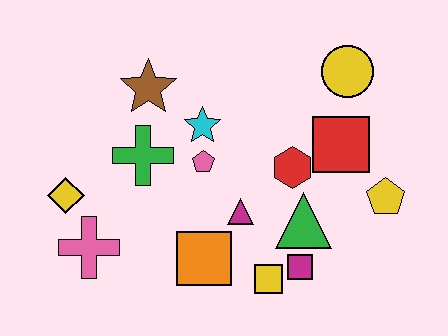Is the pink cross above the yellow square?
Yes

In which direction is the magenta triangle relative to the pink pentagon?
The magenta triangle is below the pink pentagon.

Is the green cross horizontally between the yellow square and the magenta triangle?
No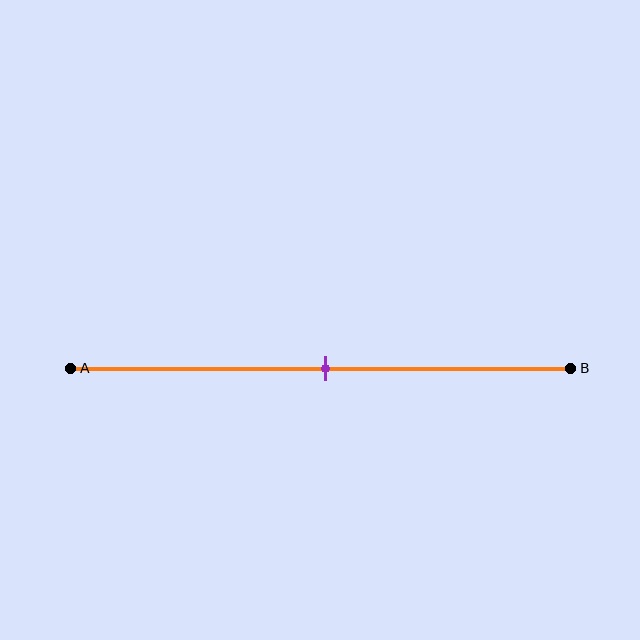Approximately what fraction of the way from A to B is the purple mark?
The purple mark is approximately 50% of the way from A to B.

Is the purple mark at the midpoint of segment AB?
Yes, the mark is approximately at the midpoint.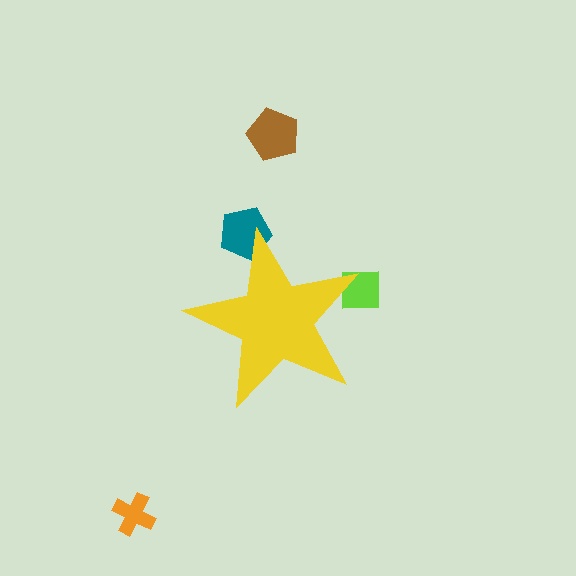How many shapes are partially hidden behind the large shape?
2 shapes are partially hidden.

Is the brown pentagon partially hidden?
No, the brown pentagon is fully visible.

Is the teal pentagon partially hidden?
Yes, the teal pentagon is partially hidden behind the yellow star.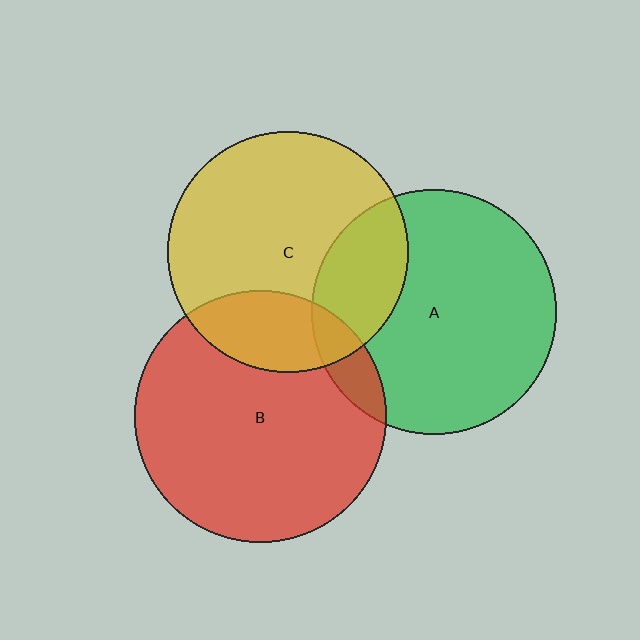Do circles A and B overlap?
Yes.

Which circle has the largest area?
Circle B (red).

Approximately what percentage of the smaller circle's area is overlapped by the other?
Approximately 10%.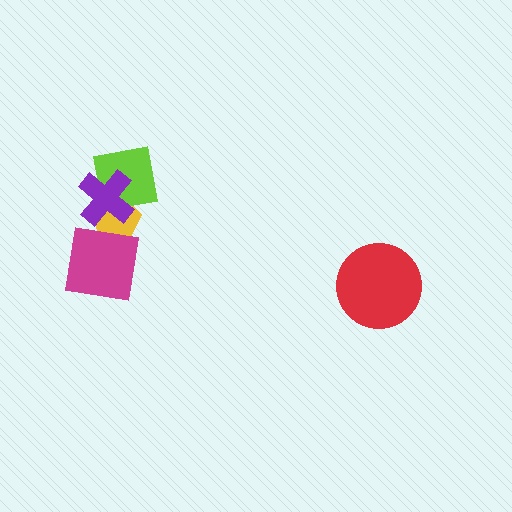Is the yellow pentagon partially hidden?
Yes, it is partially covered by another shape.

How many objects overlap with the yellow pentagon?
3 objects overlap with the yellow pentagon.